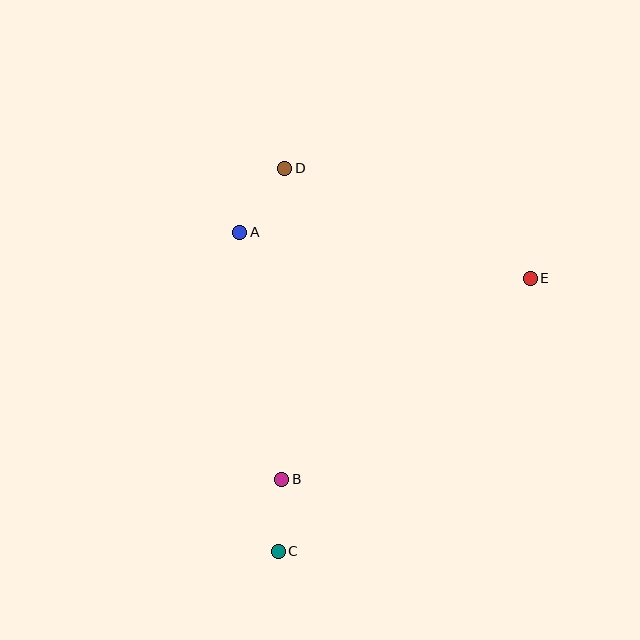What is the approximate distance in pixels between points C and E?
The distance between C and E is approximately 372 pixels.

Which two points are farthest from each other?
Points C and D are farthest from each other.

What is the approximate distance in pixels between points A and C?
The distance between A and C is approximately 321 pixels.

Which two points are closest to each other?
Points B and C are closest to each other.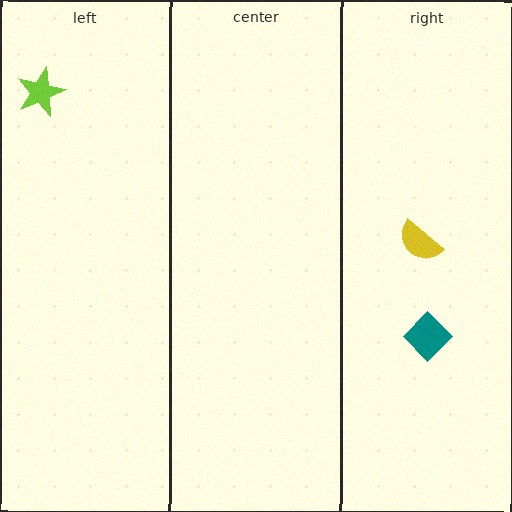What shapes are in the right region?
The teal diamond, the yellow semicircle.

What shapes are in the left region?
The lime star.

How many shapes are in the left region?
1.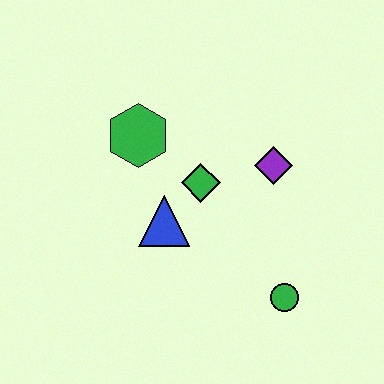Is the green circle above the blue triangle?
No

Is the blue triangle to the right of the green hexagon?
Yes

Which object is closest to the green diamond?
The blue triangle is closest to the green diamond.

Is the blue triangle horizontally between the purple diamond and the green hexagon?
Yes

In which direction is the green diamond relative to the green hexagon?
The green diamond is to the right of the green hexagon.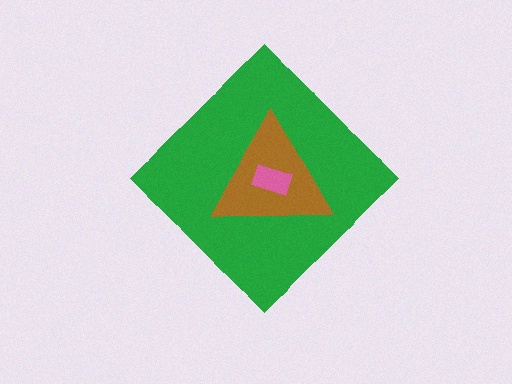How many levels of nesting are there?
3.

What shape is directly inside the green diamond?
The brown triangle.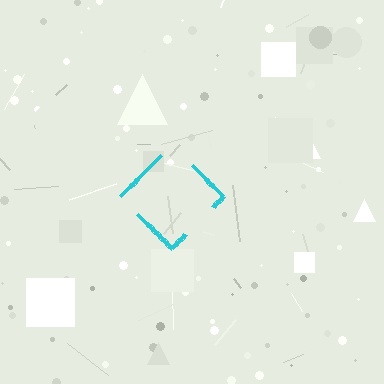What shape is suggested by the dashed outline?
The dashed outline suggests a diamond.